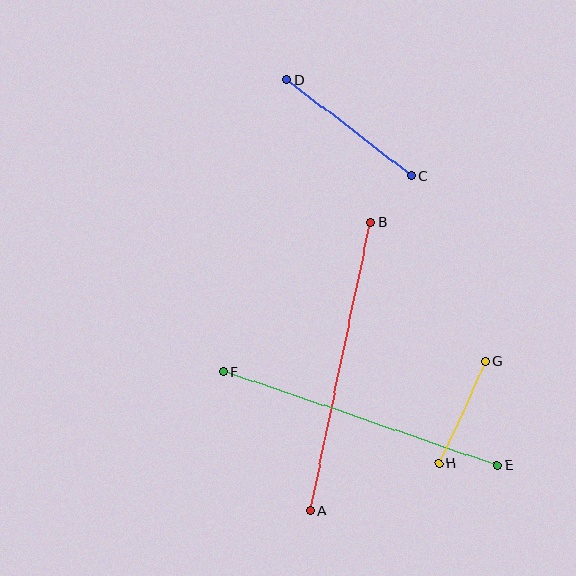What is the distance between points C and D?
The distance is approximately 158 pixels.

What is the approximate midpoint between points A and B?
The midpoint is at approximately (341, 366) pixels.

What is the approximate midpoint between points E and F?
The midpoint is at approximately (360, 419) pixels.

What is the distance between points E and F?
The distance is approximately 290 pixels.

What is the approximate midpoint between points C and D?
The midpoint is at approximately (349, 128) pixels.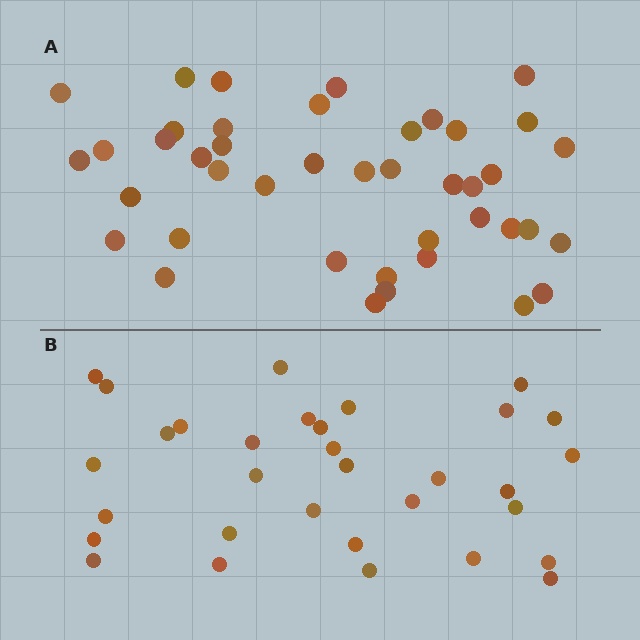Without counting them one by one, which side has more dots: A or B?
Region A (the top region) has more dots.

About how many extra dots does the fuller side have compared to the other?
Region A has roughly 10 or so more dots than region B.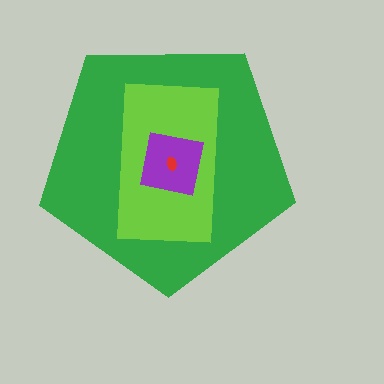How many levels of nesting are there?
4.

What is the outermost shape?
The green pentagon.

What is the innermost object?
The red ellipse.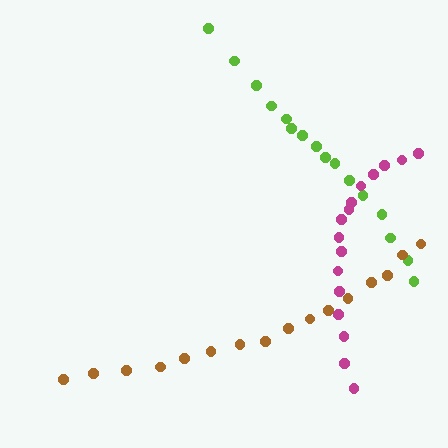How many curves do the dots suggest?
There are 3 distinct paths.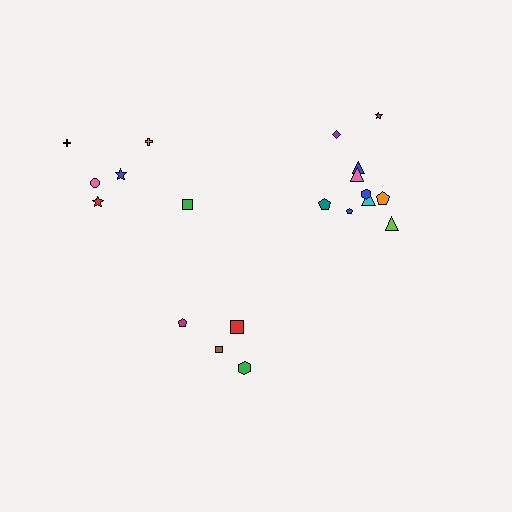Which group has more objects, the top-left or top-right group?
The top-right group.